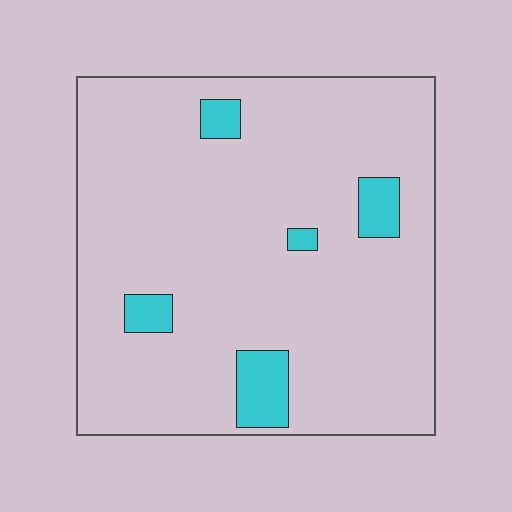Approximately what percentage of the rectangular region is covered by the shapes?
Approximately 10%.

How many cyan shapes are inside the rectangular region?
5.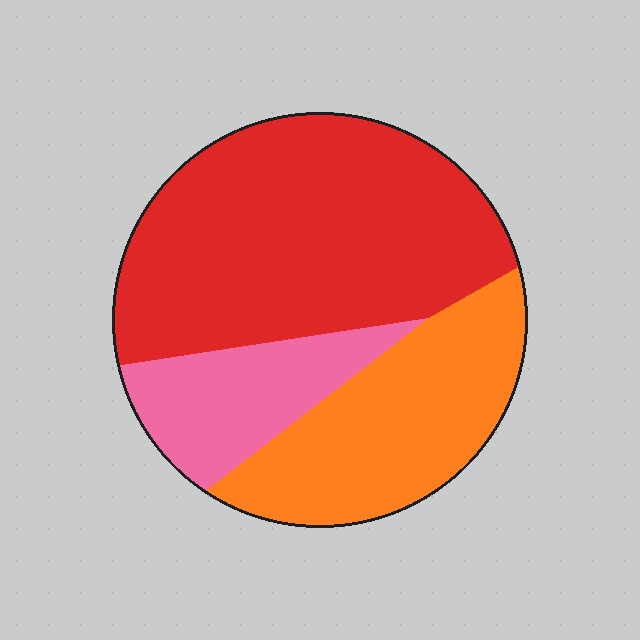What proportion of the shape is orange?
Orange covers 30% of the shape.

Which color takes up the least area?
Pink, at roughly 15%.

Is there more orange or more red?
Red.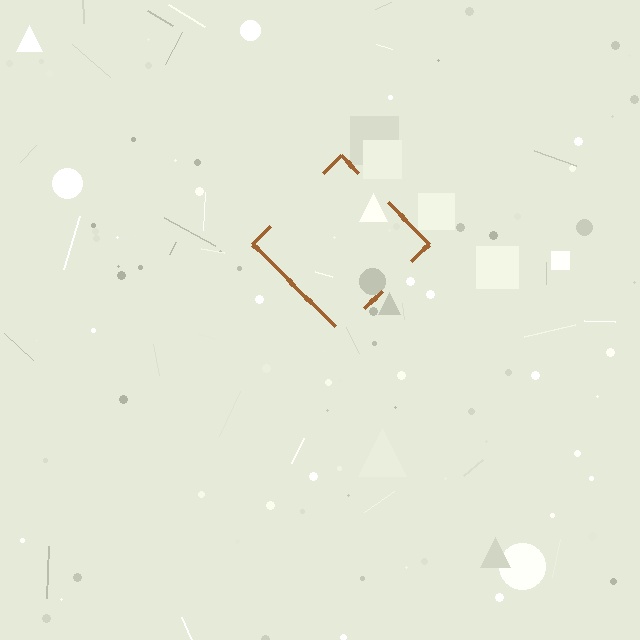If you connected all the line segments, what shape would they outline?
They would outline a diamond.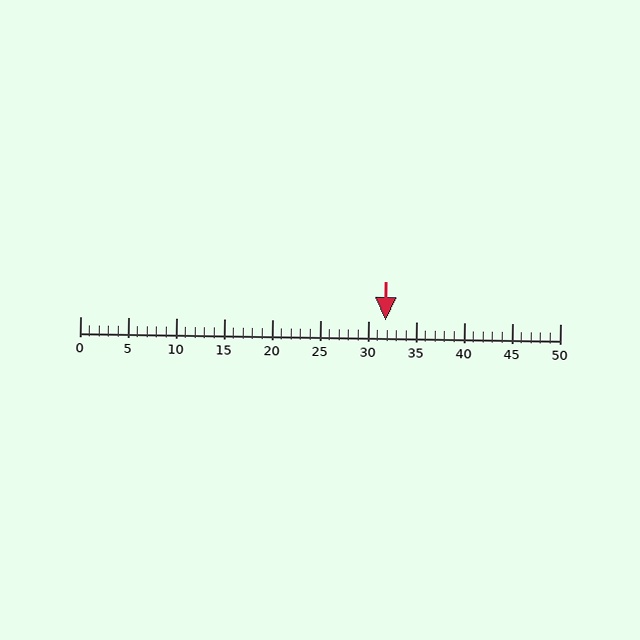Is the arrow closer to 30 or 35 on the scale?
The arrow is closer to 30.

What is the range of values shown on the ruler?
The ruler shows values from 0 to 50.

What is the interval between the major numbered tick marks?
The major tick marks are spaced 5 units apart.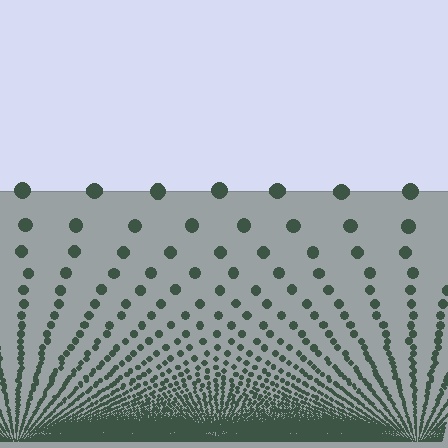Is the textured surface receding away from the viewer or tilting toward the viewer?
The surface appears to tilt toward the viewer. Texture elements get larger and sparser toward the top.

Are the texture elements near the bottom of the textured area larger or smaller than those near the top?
Smaller. The gradient is inverted — elements near the bottom are smaller and denser.